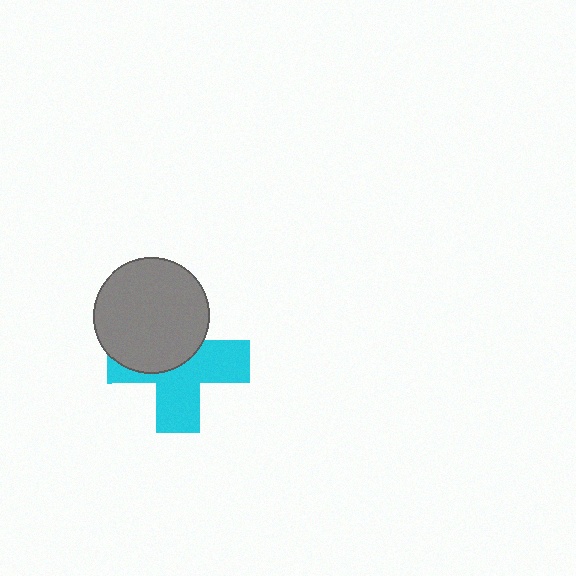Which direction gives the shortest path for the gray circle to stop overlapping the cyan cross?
Moving up gives the shortest separation.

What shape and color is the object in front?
The object in front is a gray circle.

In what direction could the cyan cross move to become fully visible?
The cyan cross could move down. That would shift it out from behind the gray circle entirely.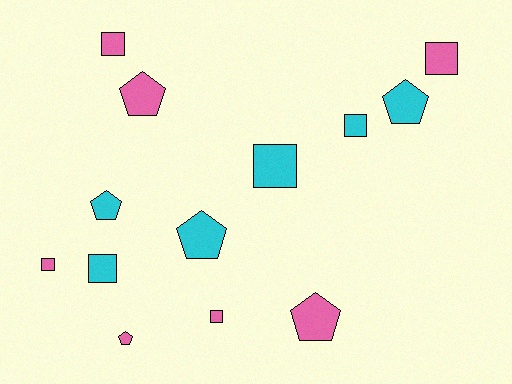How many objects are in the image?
There are 13 objects.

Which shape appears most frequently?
Square, with 7 objects.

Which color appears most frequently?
Pink, with 7 objects.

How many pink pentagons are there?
There are 3 pink pentagons.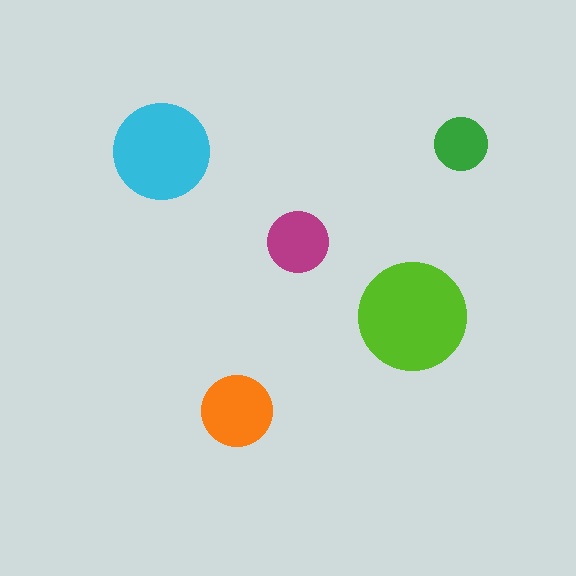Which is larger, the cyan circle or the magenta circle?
The cyan one.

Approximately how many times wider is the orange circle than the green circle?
About 1.5 times wider.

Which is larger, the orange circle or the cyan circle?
The cyan one.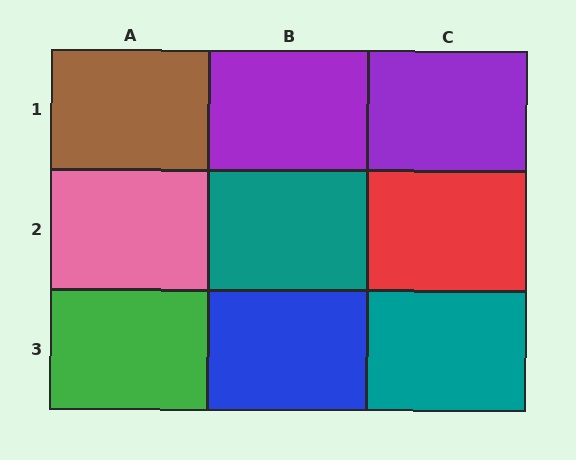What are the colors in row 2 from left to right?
Pink, teal, red.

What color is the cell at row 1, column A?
Brown.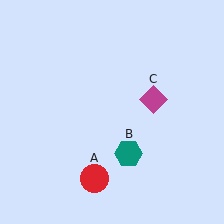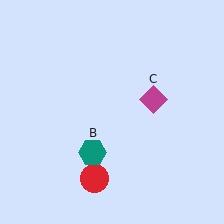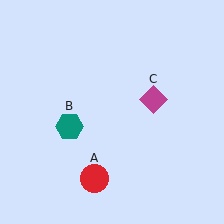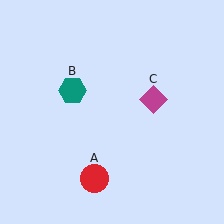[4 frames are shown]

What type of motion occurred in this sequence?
The teal hexagon (object B) rotated clockwise around the center of the scene.